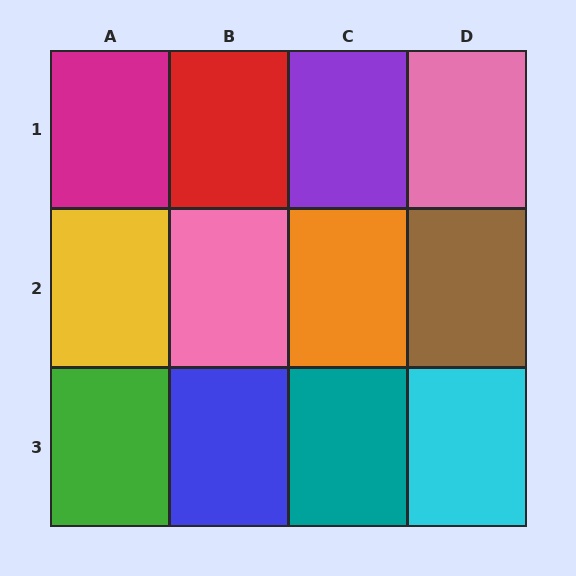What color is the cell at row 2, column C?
Orange.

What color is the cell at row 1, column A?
Magenta.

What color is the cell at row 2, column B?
Pink.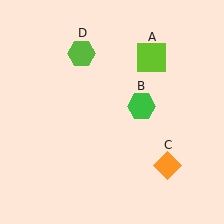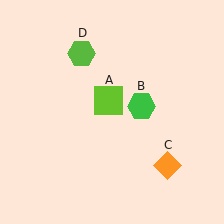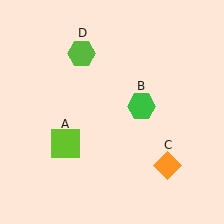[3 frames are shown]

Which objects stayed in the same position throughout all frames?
Green hexagon (object B) and orange diamond (object C) and lime hexagon (object D) remained stationary.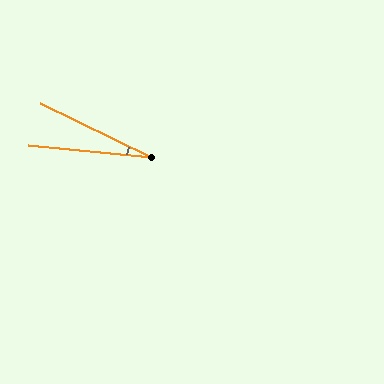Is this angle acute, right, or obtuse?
It is acute.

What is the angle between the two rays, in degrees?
Approximately 20 degrees.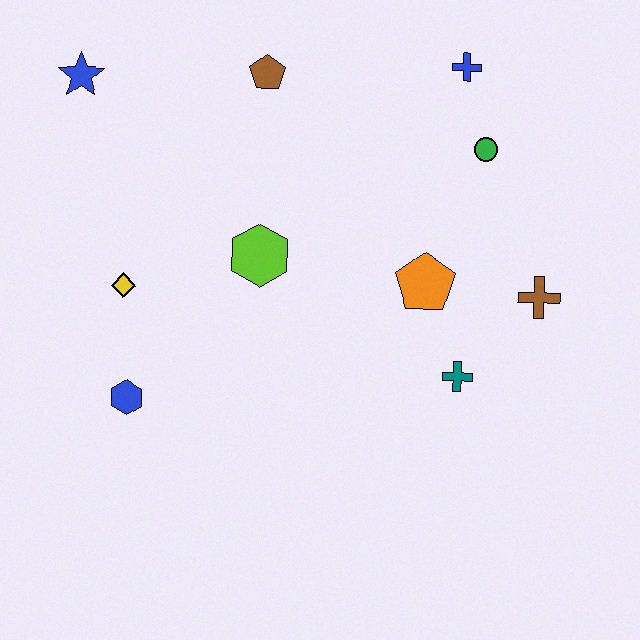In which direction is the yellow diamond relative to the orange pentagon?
The yellow diamond is to the left of the orange pentagon.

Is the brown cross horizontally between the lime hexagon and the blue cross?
No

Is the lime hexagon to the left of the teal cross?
Yes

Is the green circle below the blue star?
Yes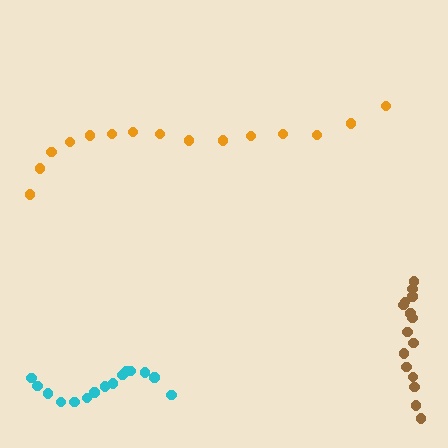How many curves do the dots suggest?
There are 3 distinct paths.